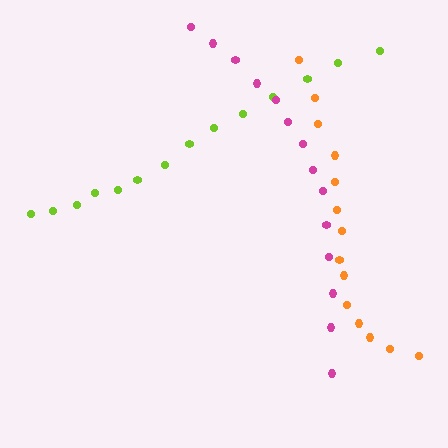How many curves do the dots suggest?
There are 3 distinct paths.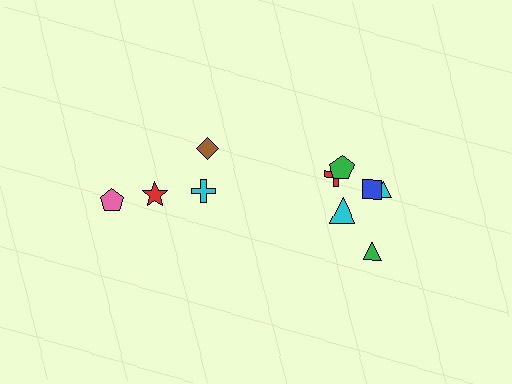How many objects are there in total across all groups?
There are 10 objects.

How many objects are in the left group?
There are 4 objects.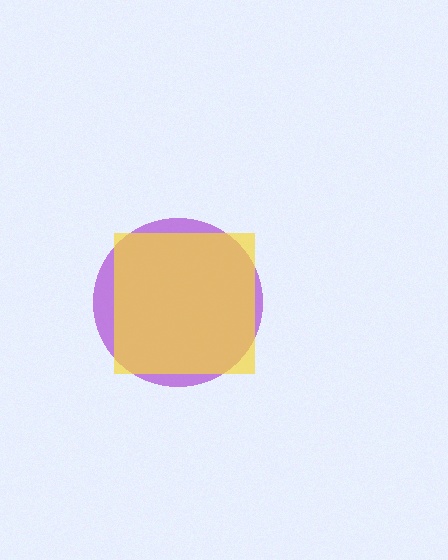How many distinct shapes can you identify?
There are 2 distinct shapes: a purple circle, a yellow square.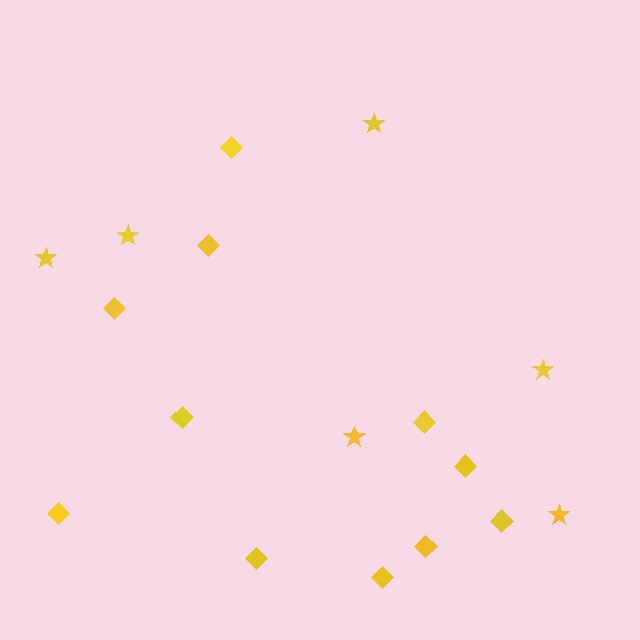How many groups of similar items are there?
There are 2 groups: one group of stars (6) and one group of diamonds (11).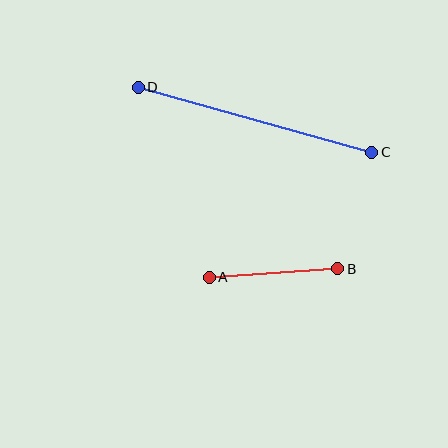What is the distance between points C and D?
The distance is approximately 242 pixels.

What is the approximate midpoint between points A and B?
The midpoint is at approximately (273, 273) pixels.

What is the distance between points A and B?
The distance is approximately 129 pixels.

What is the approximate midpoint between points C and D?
The midpoint is at approximately (255, 120) pixels.